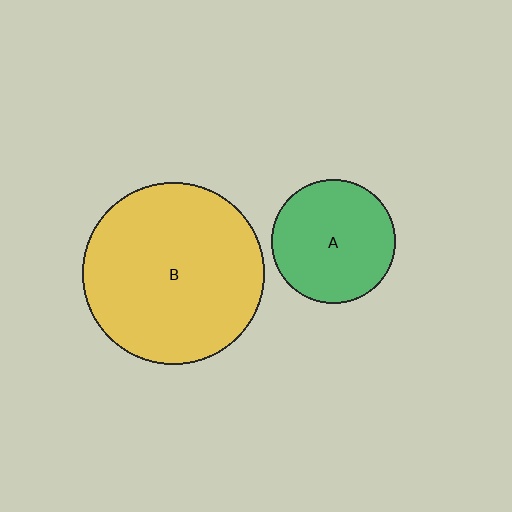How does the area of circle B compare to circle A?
Approximately 2.2 times.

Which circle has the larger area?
Circle B (yellow).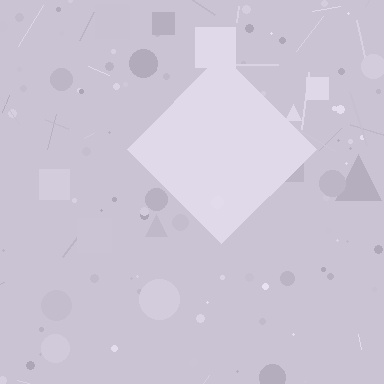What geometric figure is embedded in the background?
A diamond is embedded in the background.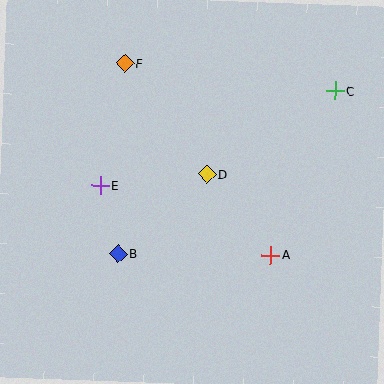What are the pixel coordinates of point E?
Point E is at (100, 185).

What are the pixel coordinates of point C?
Point C is at (335, 91).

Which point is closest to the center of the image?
Point D at (207, 174) is closest to the center.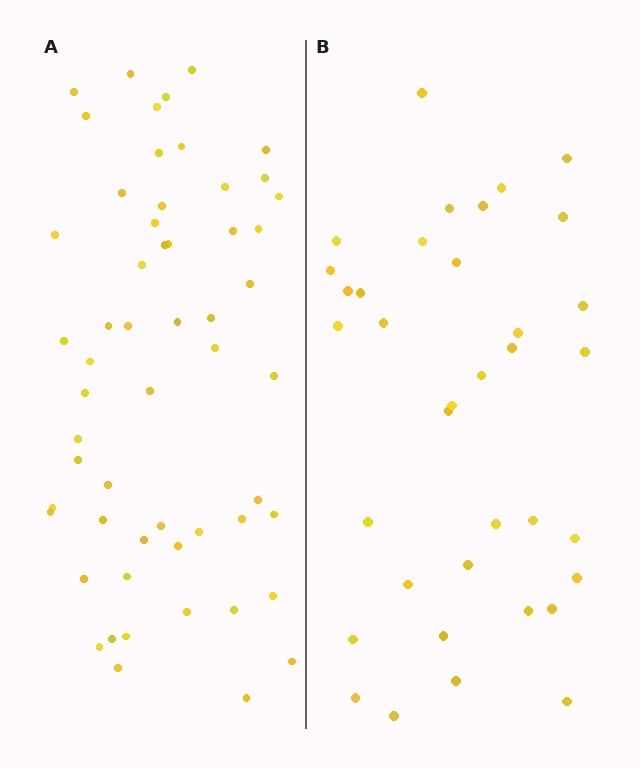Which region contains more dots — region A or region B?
Region A (the left region) has more dots.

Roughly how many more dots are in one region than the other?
Region A has approximately 20 more dots than region B.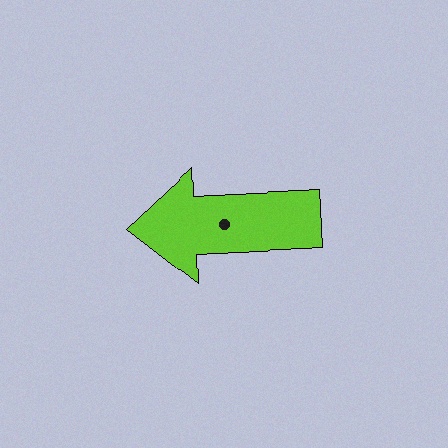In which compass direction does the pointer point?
West.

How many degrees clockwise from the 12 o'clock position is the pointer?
Approximately 267 degrees.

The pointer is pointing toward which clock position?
Roughly 9 o'clock.